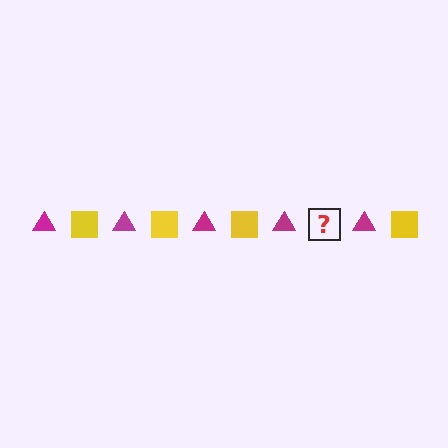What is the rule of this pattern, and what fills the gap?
The rule is that the pattern alternates between magenta triangle and yellow square. The gap should be filled with a yellow square.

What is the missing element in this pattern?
The missing element is a yellow square.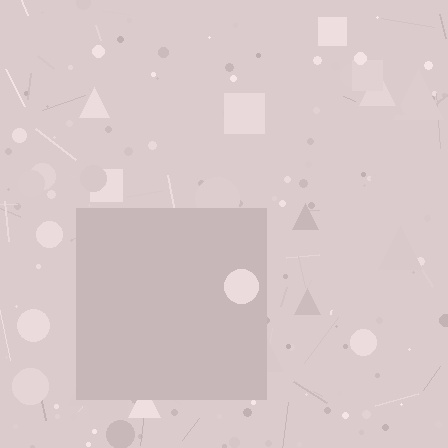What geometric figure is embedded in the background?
A square is embedded in the background.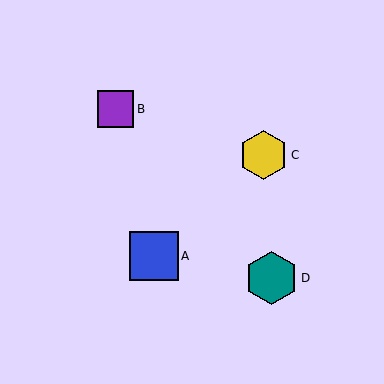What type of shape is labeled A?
Shape A is a blue square.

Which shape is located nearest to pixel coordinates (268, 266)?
The teal hexagon (labeled D) at (272, 278) is nearest to that location.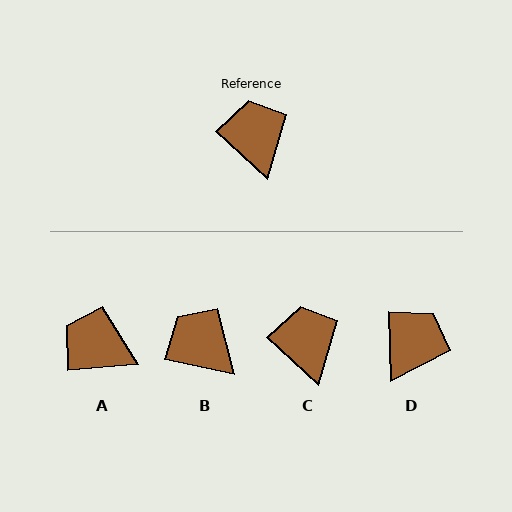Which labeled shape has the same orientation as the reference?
C.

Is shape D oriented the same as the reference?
No, it is off by about 46 degrees.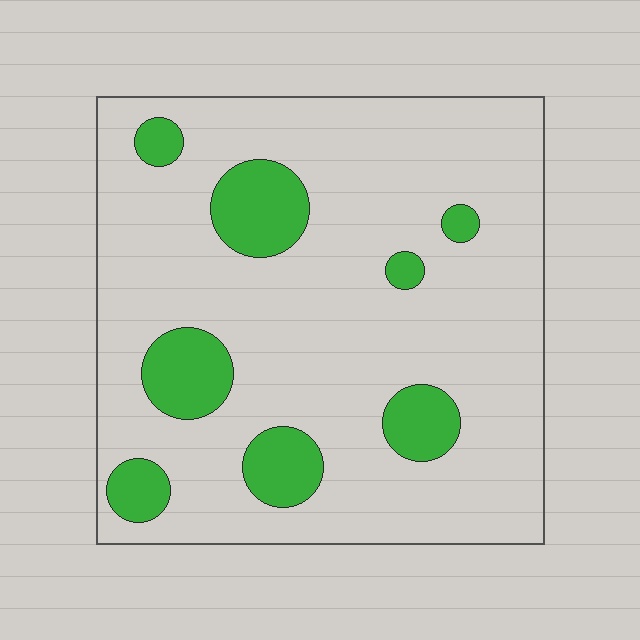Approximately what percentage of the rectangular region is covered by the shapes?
Approximately 15%.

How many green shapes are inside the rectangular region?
8.